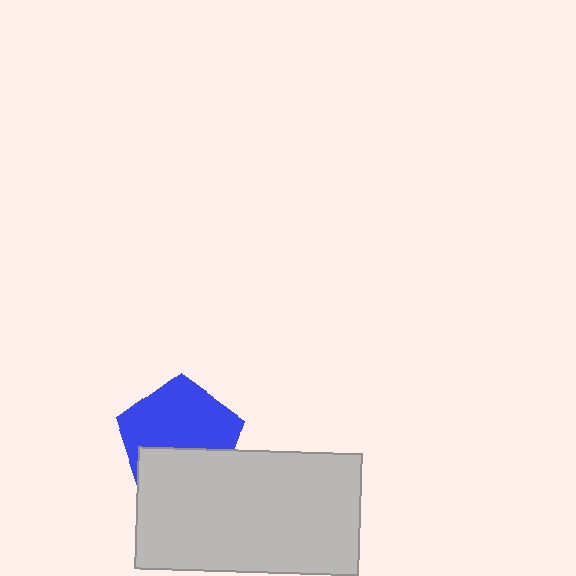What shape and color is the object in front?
The object in front is a light gray rectangle.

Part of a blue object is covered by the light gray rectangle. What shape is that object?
It is a pentagon.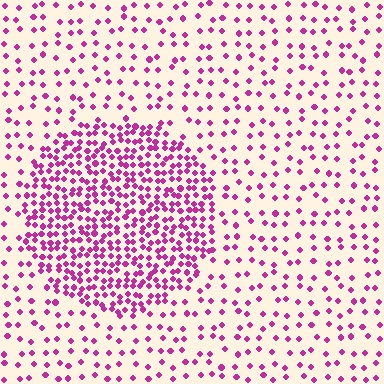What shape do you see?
I see a circle.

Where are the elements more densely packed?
The elements are more densely packed inside the circle boundary.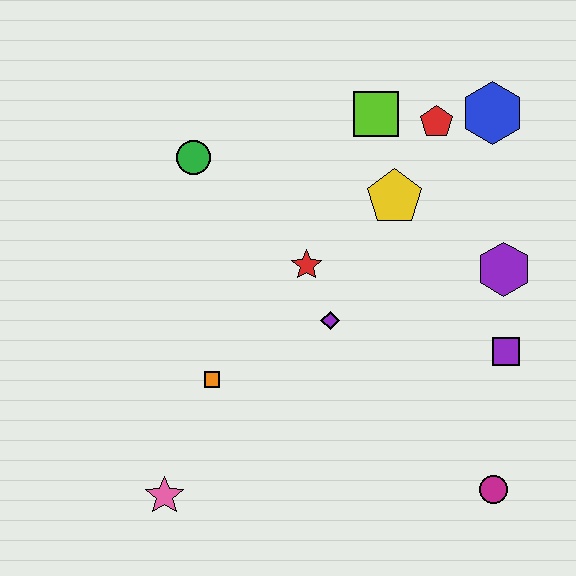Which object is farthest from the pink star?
The blue hexagon is farthest from the pink star.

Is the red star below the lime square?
Yes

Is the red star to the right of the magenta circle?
No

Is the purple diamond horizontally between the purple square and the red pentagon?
No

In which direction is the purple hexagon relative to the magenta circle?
The purple hexagon is above the magenta circle.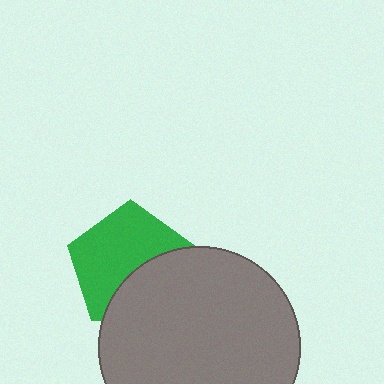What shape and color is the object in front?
The object in front is a gray circle.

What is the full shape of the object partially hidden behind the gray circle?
The partially hidden object is a green pentagon.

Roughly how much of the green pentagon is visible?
About half of it is visible (roughly 61%).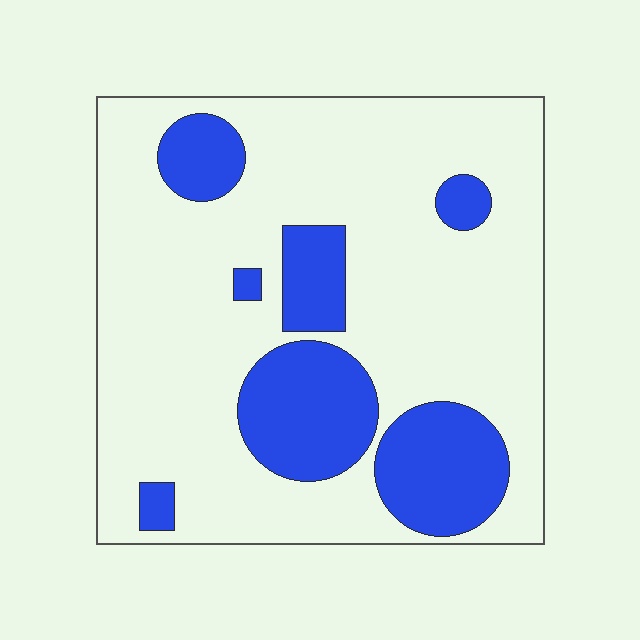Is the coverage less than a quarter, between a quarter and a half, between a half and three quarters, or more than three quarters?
Less than a quarter.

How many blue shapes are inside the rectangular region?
7.